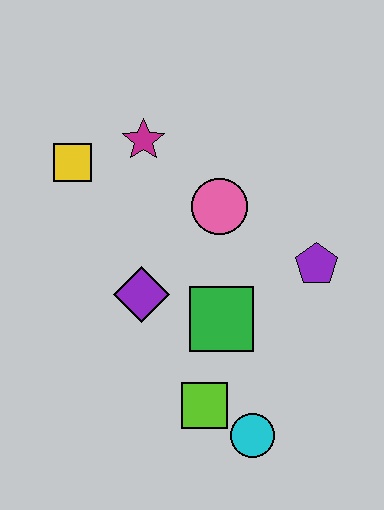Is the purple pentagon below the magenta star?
Yes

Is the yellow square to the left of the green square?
Yes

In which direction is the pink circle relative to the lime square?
The pink circle is above the lime square.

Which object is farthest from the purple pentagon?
The yellow square is farthest from the purple pentagon.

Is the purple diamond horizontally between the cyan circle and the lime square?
No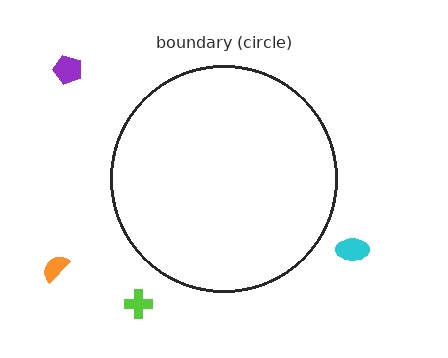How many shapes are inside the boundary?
0 inside, 4 outside.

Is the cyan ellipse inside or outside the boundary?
Outside.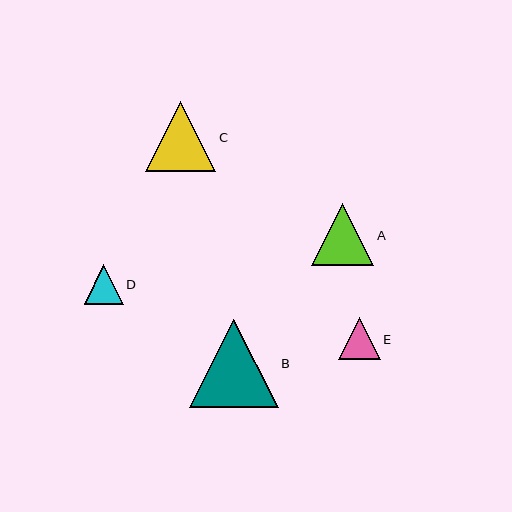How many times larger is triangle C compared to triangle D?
Triangle C is approximately 1.8 times the size of triangle D.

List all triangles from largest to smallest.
From largest to smallest: B, C, A, E, D.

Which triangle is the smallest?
Triangle D is the smallest with a size of approximately 39 pixels.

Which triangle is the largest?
Triangle B is the largest with a size of approximately 88 pixels.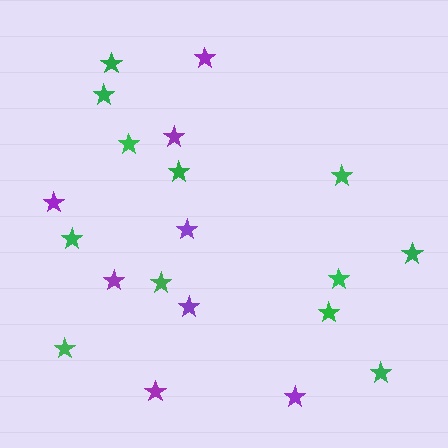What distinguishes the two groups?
There are 2 groups: one group of purple stars (8) and one group of green stars (12).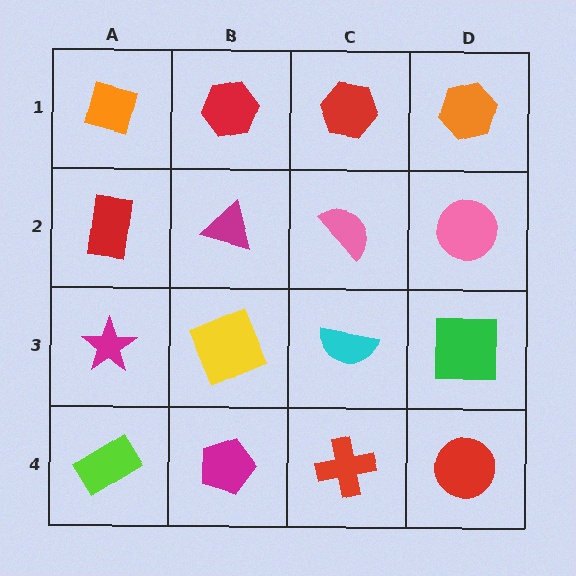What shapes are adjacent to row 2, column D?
An orange hexagon (row 1, column D), a green square (row 3, column D), a pink semicircle (row 2, column C).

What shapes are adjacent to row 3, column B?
A magenta triangle (row 2, column B), a magenta pentagon (row 4, column B), a magenta star (row 3, column A), a cyan semicircle (row 3, column C).